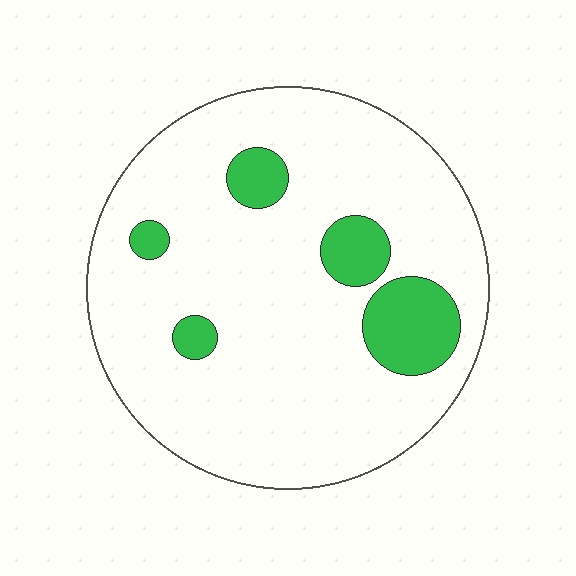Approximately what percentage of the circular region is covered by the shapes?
Approximately 15%.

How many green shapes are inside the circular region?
5.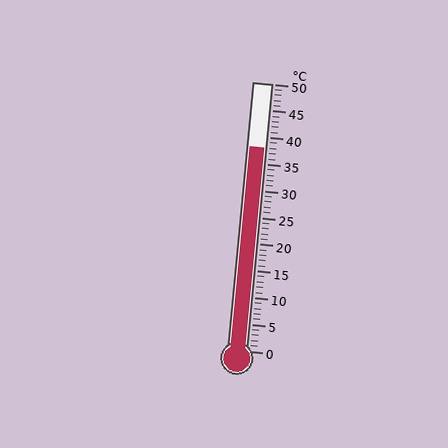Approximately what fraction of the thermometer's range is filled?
The thermometer is filled to approximately 75% of its range.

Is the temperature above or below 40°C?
The temperature is below 40°C.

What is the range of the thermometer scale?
The thermometer scale ranges from 0°C to 50°C.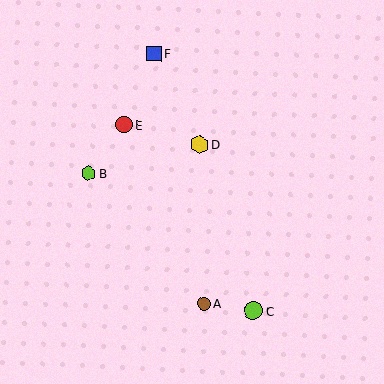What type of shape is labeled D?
Shape D is a yellow hexagon.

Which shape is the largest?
The lime circle (labeled C) is the largest.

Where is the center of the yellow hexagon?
The center of the yellow hexagon is at (199, 145).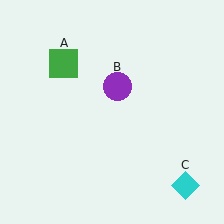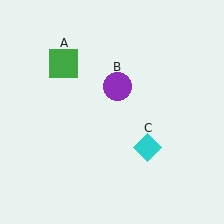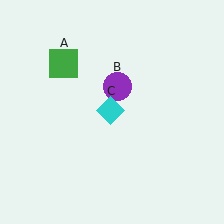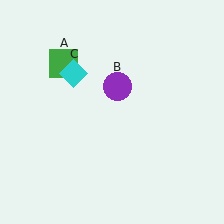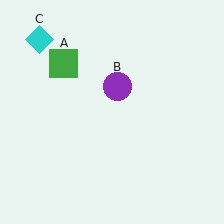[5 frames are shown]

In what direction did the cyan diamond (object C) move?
The cyan diamond (object C) moved up and to the left.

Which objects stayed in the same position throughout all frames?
Green square (object A) and purple circle (object B) remained stationary.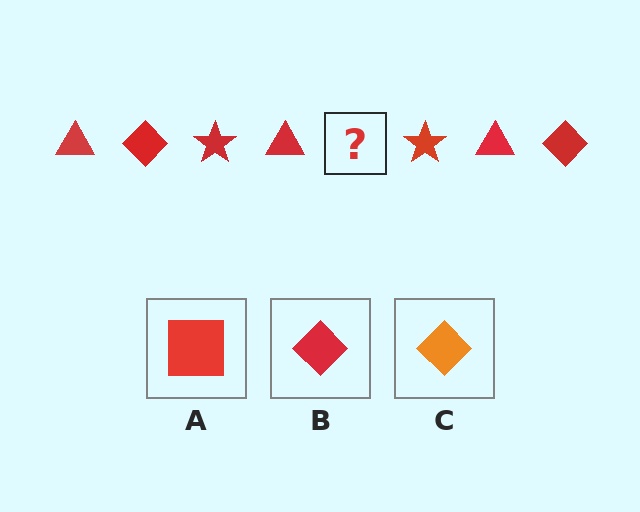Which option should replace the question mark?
Option B.